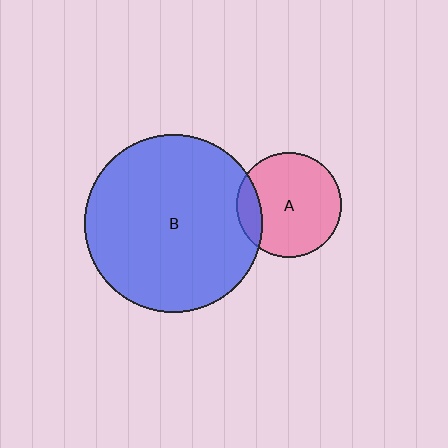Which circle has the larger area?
Circle B (blue).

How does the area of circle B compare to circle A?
Approximately 2.9 times.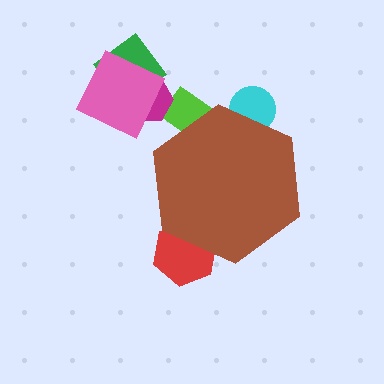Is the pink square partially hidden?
No, the pink square is fully visible.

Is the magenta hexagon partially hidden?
No, the magenta hexagon is fully visible.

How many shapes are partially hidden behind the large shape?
3 shapes are partially hidden.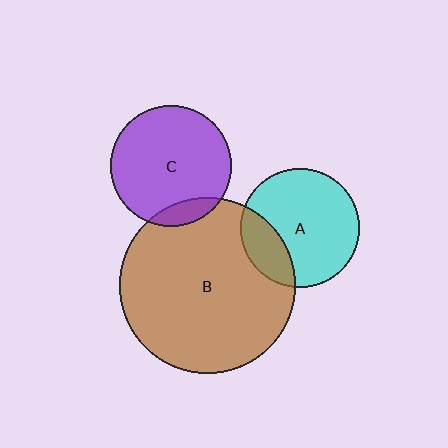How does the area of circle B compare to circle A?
Approximately 2.2 times.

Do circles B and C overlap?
Yes.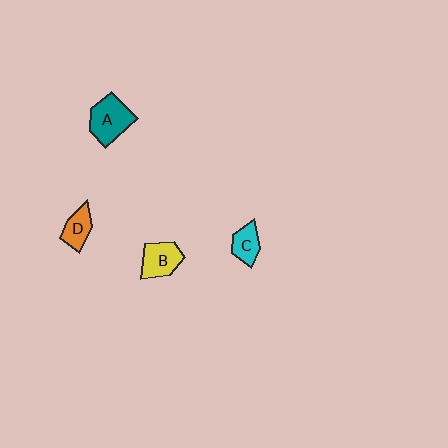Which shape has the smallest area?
Shape C (cyan).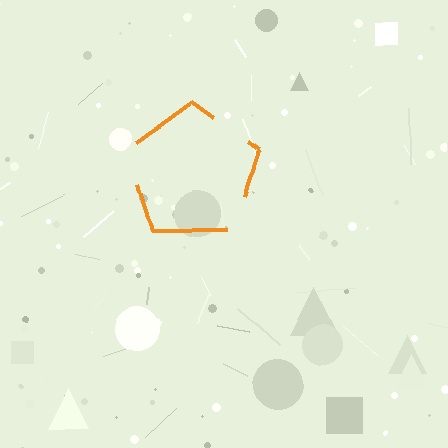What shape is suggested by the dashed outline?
The dashed outline suggests a pentagon.